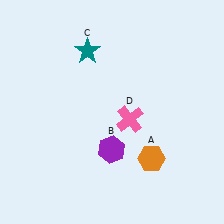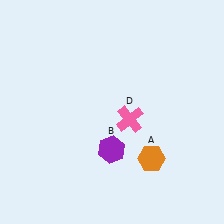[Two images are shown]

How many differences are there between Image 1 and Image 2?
There is 1 difference between the two images.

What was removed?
The teal star (C) was removed in Image 2.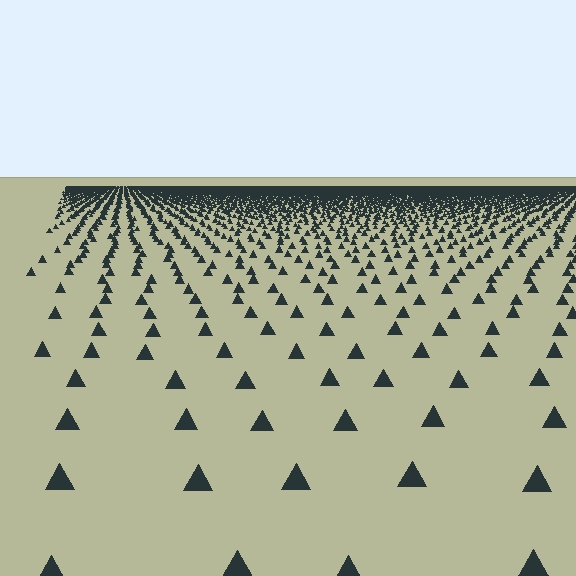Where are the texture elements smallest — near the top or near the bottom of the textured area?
Near the top.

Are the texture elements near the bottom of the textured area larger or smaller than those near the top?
Larger. Near the bottom, elements are closer to the viewer and appear at a bigger on-screen size.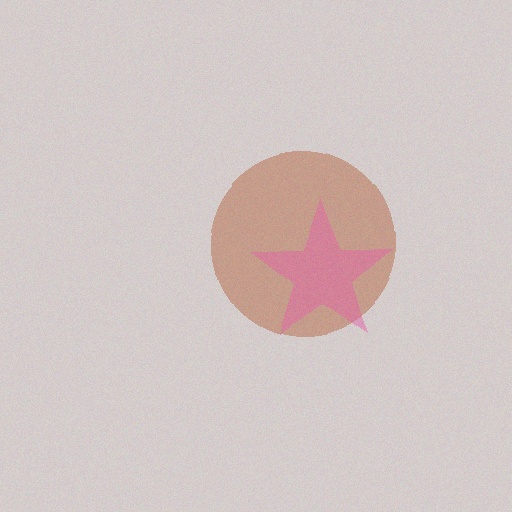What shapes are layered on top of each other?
The layered shapes are: a brown circle, a pink star.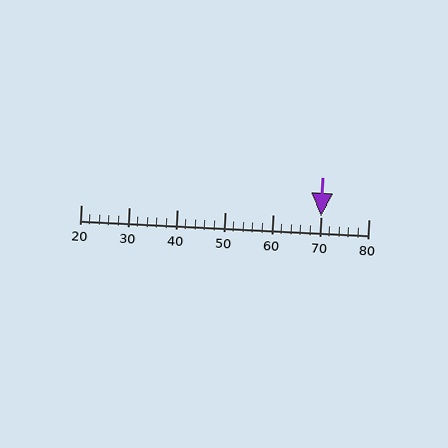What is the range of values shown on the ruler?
The ruler shows values from 20 to 80.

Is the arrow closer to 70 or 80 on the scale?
The arrow is closer to 70.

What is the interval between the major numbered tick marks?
The major tick marks are spaced 10 units apart.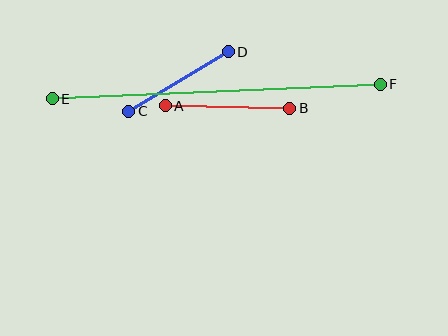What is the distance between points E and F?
The distance is approximately 328 pixels.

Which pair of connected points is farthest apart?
Points E and F are farthest apart.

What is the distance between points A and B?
The distance is approximately 125 pixels.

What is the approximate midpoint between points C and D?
The midpoint is at approximately (178, 82) pixels.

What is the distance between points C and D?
The distance is approximately 116 pixels.